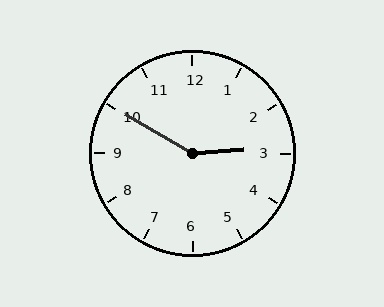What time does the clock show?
2:50.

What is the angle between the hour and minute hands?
Approximately 145 degrees.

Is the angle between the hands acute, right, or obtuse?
It is obtuse.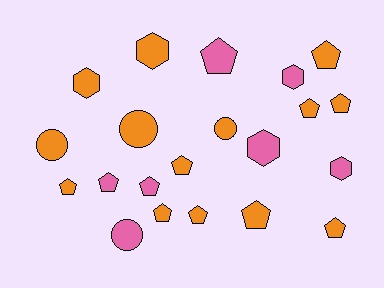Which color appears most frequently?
Orange, with 14 objects.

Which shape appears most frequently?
Pentagon, with 12 objects.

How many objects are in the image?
There are 21 objects.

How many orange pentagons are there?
There are 9 orange pentagons.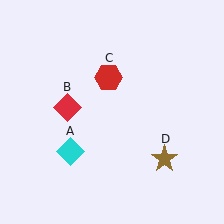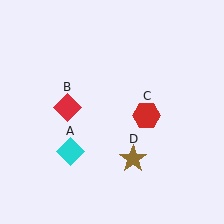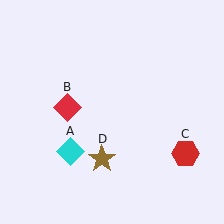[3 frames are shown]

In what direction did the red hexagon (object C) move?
The red hexagon (object C) moved down and to the right.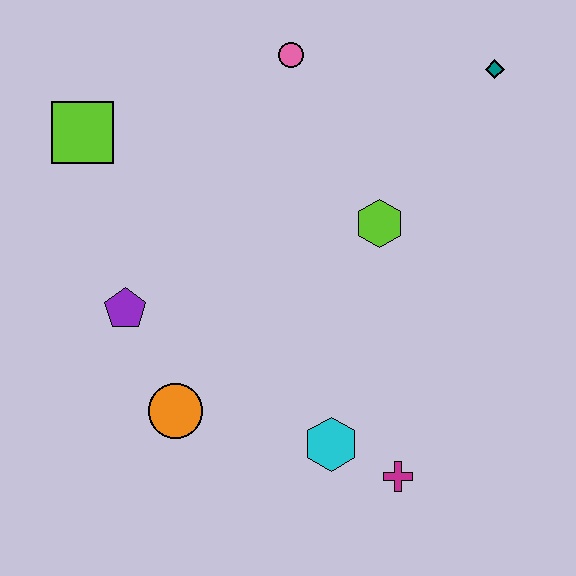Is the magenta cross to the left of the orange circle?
No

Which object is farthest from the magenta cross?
The lime square is farthest from the magenta cross.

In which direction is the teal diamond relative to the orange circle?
The teal diamond is above the orange circle.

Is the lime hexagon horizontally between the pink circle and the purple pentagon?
No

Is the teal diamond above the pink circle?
No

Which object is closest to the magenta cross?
The cyan hexagon is closest to the magenta cross.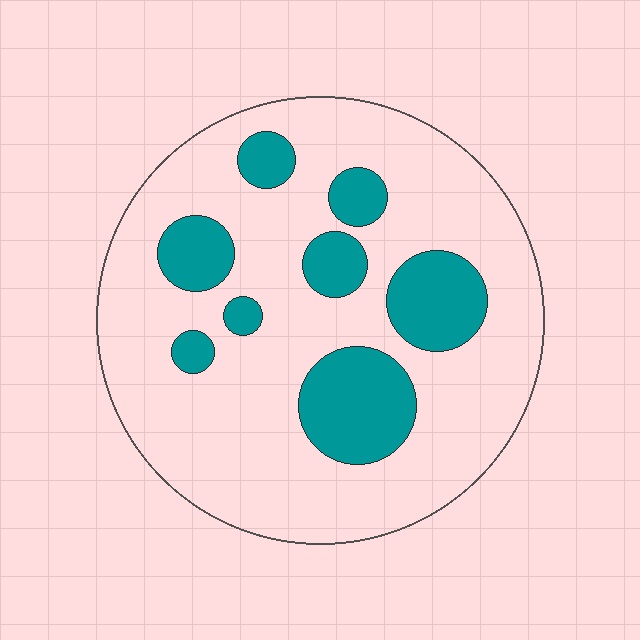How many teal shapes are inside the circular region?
8.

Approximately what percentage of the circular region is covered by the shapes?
Approximately 25%.